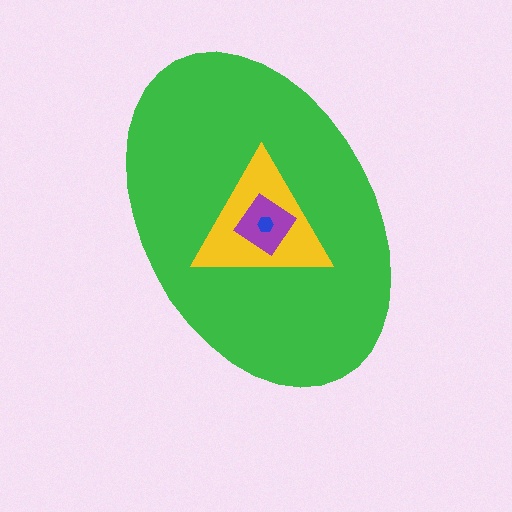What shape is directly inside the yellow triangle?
The purple diamond.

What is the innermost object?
The blue hexagon.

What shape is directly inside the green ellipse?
The yellow triangle.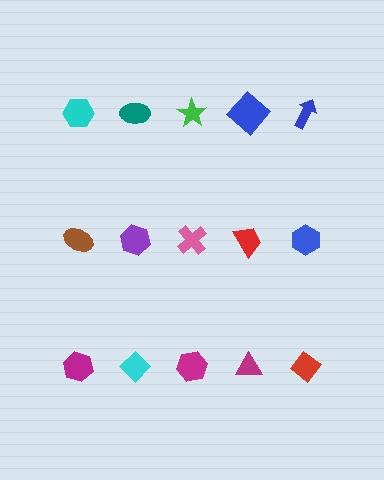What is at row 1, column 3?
A green star.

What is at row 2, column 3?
A pink cross.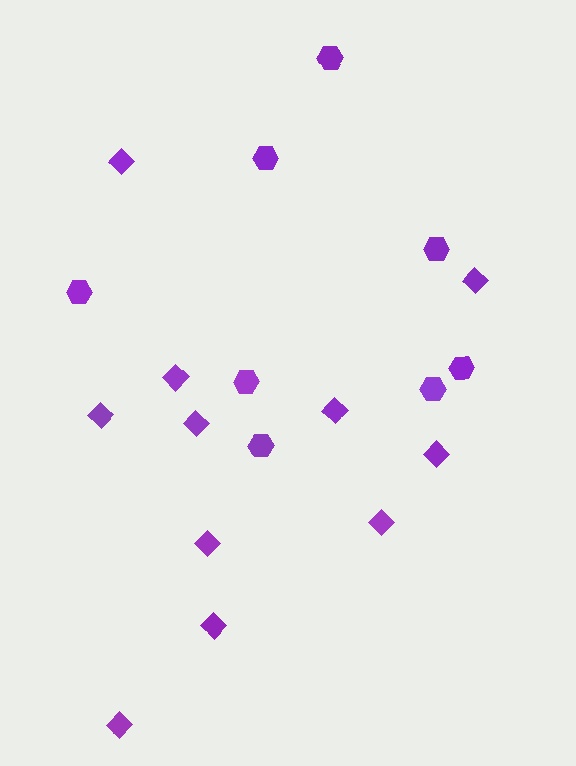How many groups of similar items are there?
There are 2 groups: one group of diamonds (11) and one group of hexagons (8).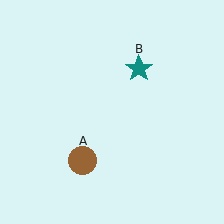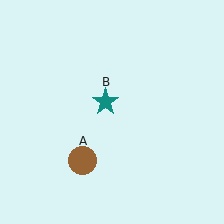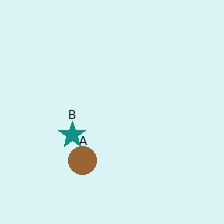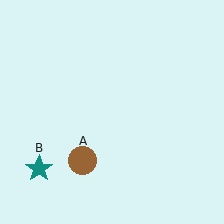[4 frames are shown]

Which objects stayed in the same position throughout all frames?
Brown circle (object A) remained stationary.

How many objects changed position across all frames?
1 object changed position: teal star (object B).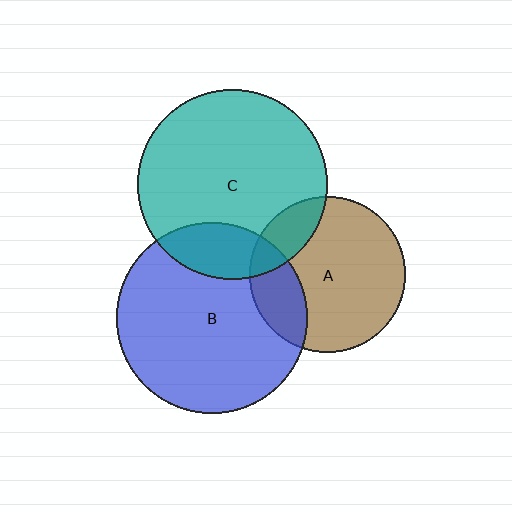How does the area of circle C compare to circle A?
Approximately 1.5 times.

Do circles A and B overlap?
Yes.